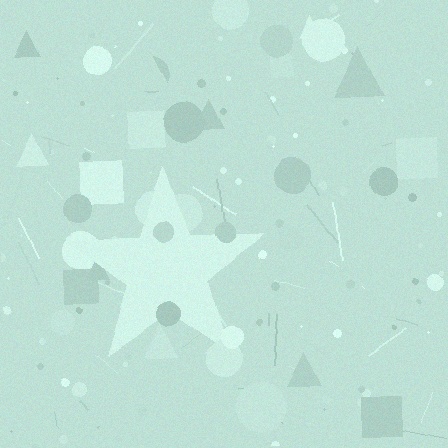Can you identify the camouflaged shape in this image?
The camouflaged shape is a star.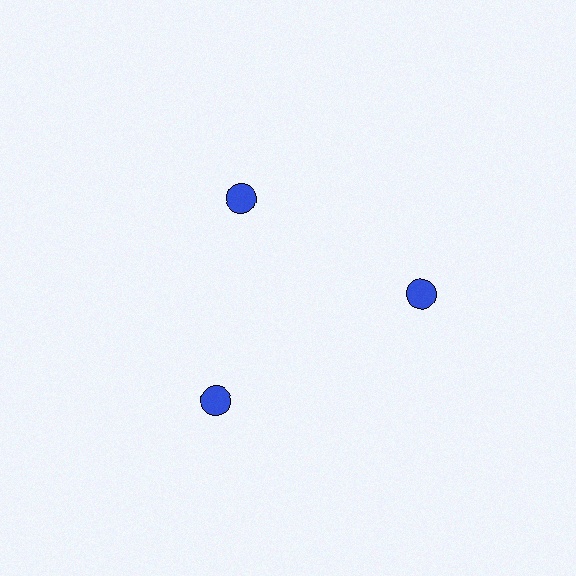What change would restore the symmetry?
The symmetry would be restored by moving it outward, back onto the ring so that all 3 circles sit at equal angles and equal distance from the center.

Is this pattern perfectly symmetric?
No. The 3 blue circles are arranged in a ring, but one element near the 11 o'clock position is pulled inward toward the center, breaking the 3-fold rotational symmetry.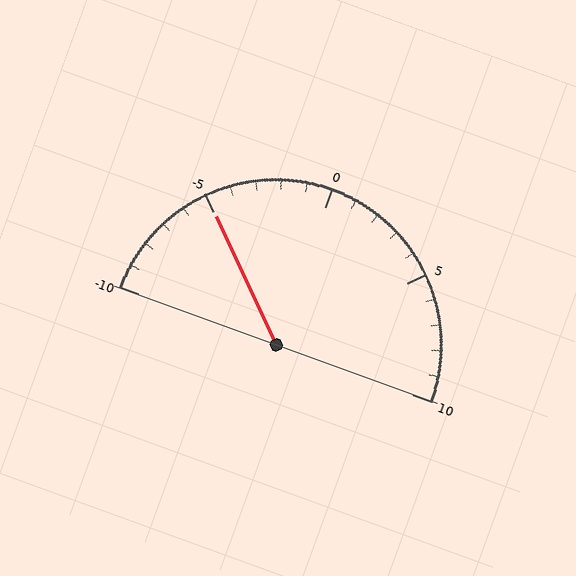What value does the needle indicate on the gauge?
The needle indicates approximately -5.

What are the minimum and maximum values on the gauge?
The gauge ranges from -10 to 10.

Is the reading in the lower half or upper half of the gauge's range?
The reading is in the lower half of the range (-10 to 10).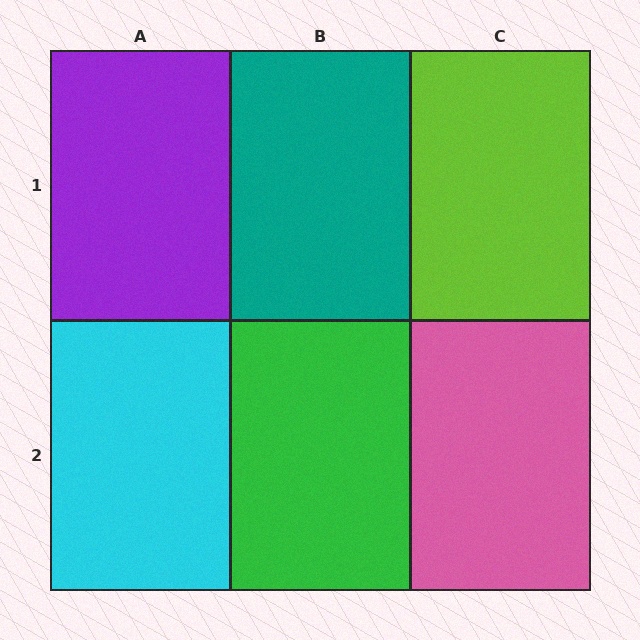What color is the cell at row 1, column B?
Teal.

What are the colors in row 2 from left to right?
Cyan, green, pink.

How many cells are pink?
1 cell is pink.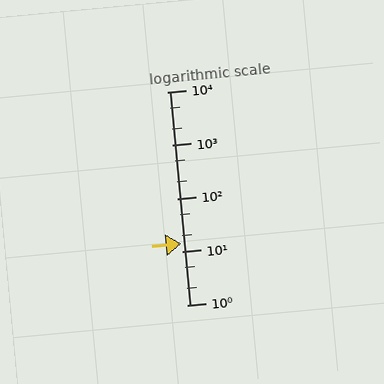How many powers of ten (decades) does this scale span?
The scale spans 4 decades, from 1 to 10000.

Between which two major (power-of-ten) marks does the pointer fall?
The pointer is between 10 and 100.